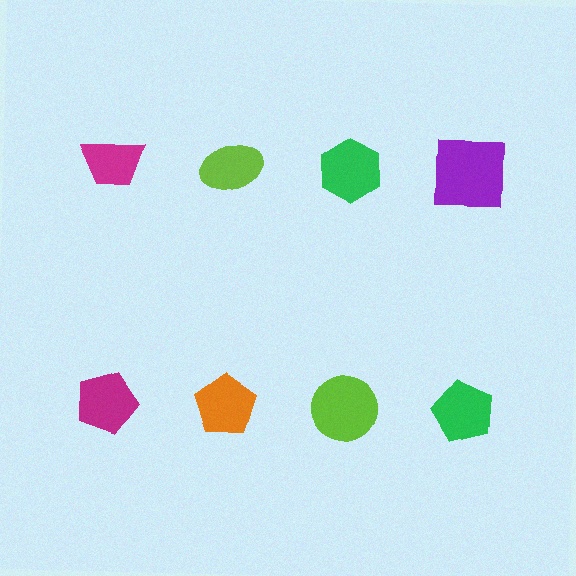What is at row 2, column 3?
A lime circle.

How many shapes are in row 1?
4 shapes.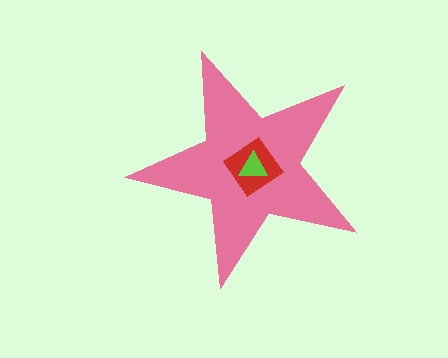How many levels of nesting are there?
3.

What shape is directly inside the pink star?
The red diamond.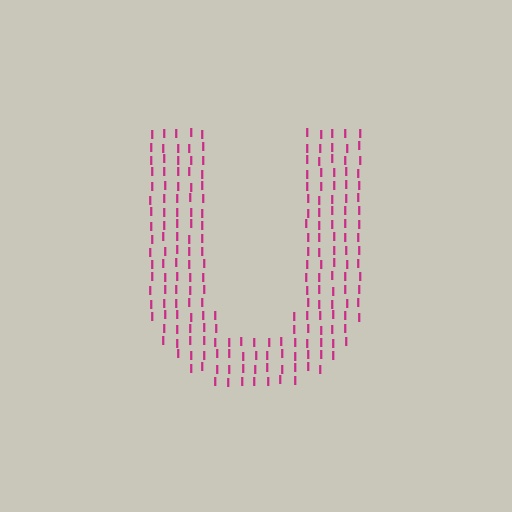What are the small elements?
The small elements are letter I's.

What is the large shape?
The large shape is the letter U.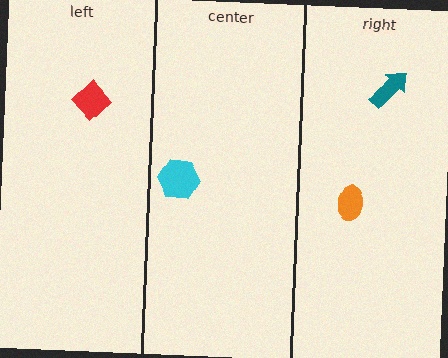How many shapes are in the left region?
1.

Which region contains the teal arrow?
The right region.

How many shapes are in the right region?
2.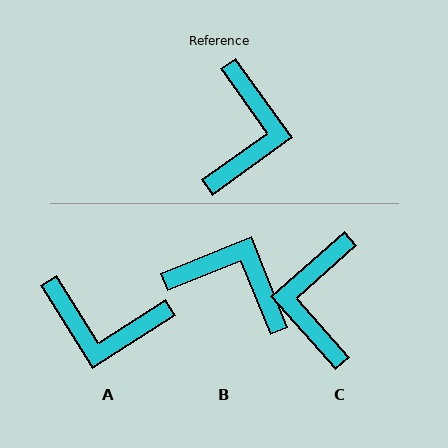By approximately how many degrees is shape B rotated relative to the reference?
Approximately 76 degrees counter-clockwise.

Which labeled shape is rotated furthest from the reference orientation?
C, about 174 degrees away.